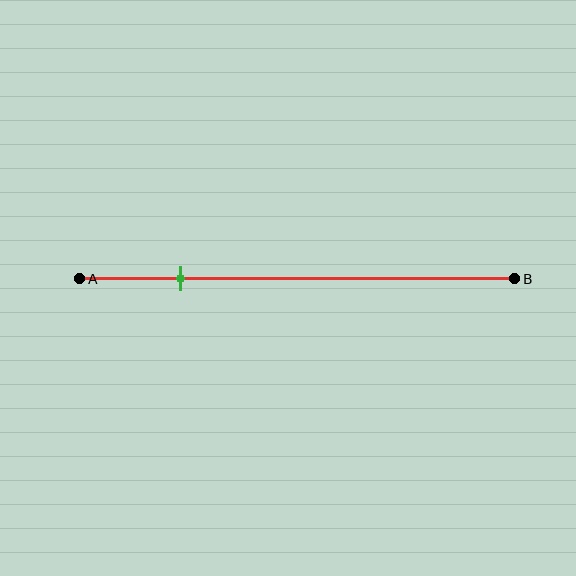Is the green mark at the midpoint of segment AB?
No, the mark is at about 25% from A, not at the 50% midpoint.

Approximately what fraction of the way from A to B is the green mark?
The green mark is approximately 25% of the way from A to B.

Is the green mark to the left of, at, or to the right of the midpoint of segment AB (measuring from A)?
The green mark is to the left of the midpoint of segment AB.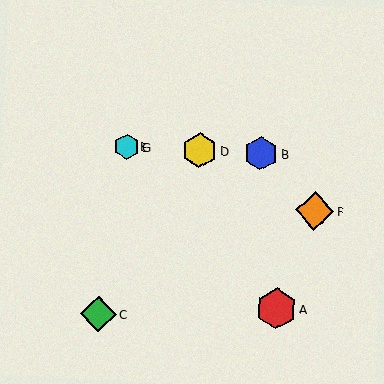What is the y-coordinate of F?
Object F is at y≈211.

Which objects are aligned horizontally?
Objects B, D, E, G are aligned horizontally.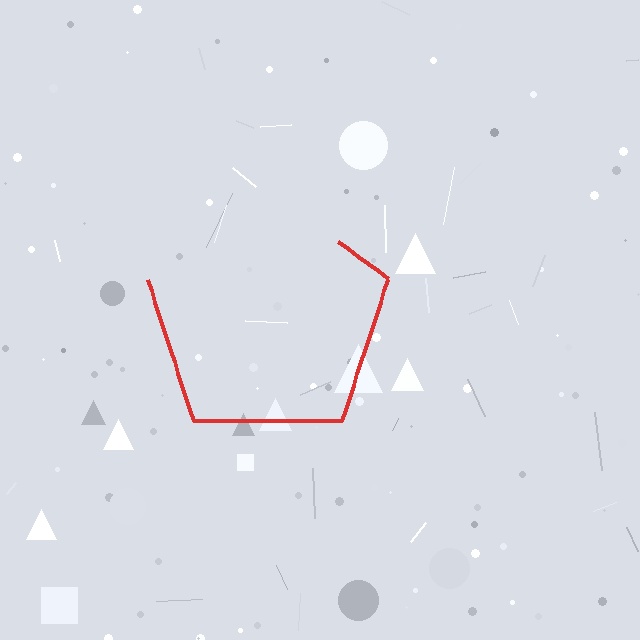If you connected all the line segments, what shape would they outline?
They would outline a pentagon.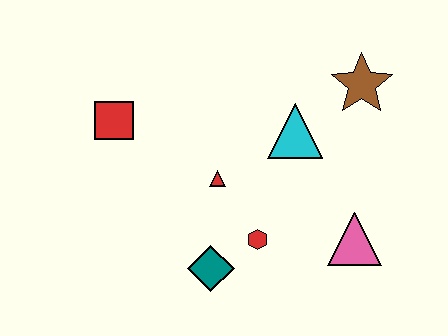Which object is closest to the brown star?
The cyan triangle is closest to the brown star.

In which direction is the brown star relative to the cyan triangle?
The brown star is to the right of the cyan triangle.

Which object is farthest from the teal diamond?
The brown star is farthest from the teal diamond.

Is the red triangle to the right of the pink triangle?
No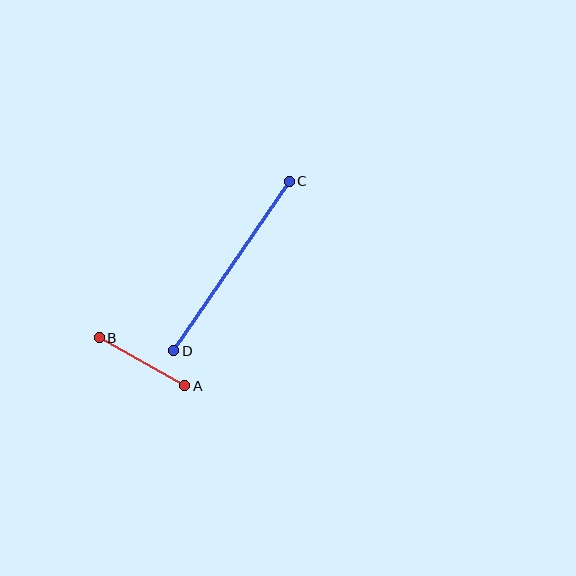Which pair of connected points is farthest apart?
Points C and D are farthest apart.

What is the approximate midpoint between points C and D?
The midpoint is at approximately (232, 266) pixels.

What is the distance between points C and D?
The distance is approximately 205 pixels.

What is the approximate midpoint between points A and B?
The midpoint is at approximately (142, 362) pixels.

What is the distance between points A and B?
The distance is approximately 98 pixels.